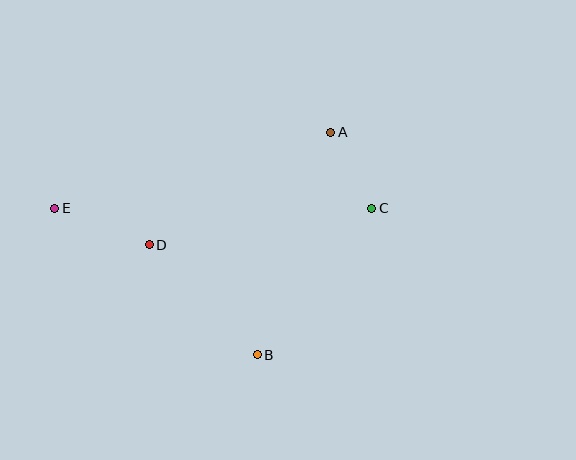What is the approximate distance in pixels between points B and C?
The distance between B and C is approximately 186 pixels.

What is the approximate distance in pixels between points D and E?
The distance between D and E is approximately 102 pixels.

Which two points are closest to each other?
Points A and C are closest to each other.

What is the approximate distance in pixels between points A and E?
The distance between A and E is approximately 286 pixels.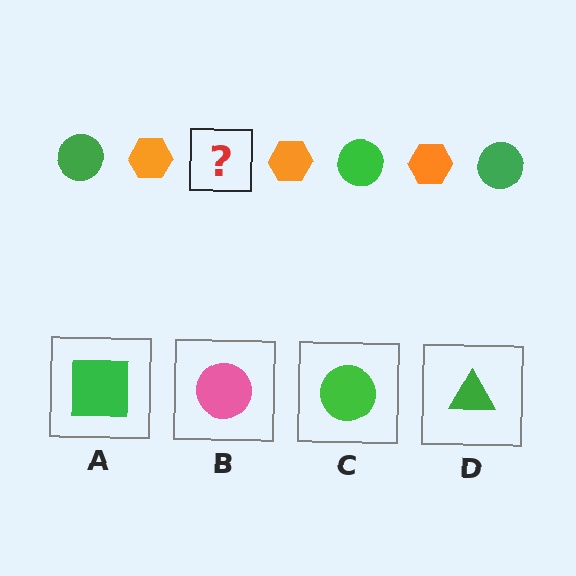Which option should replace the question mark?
Option C.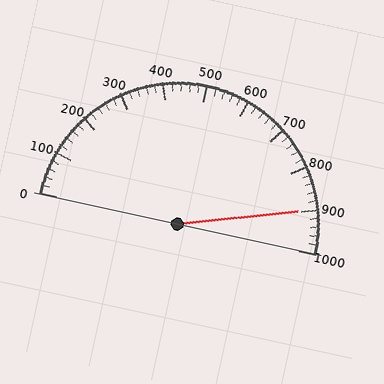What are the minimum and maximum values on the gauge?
The gauge ranges from 0 to 1000.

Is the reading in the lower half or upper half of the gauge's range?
The reading is in the upper half of the range (0 to 1000).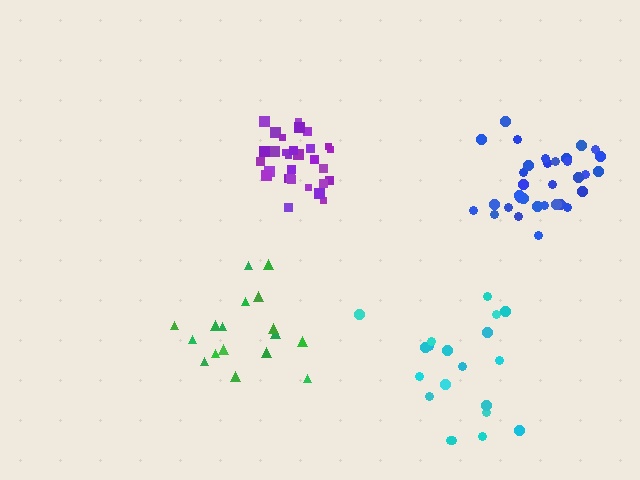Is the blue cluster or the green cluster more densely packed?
Blue.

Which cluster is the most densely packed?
Purple.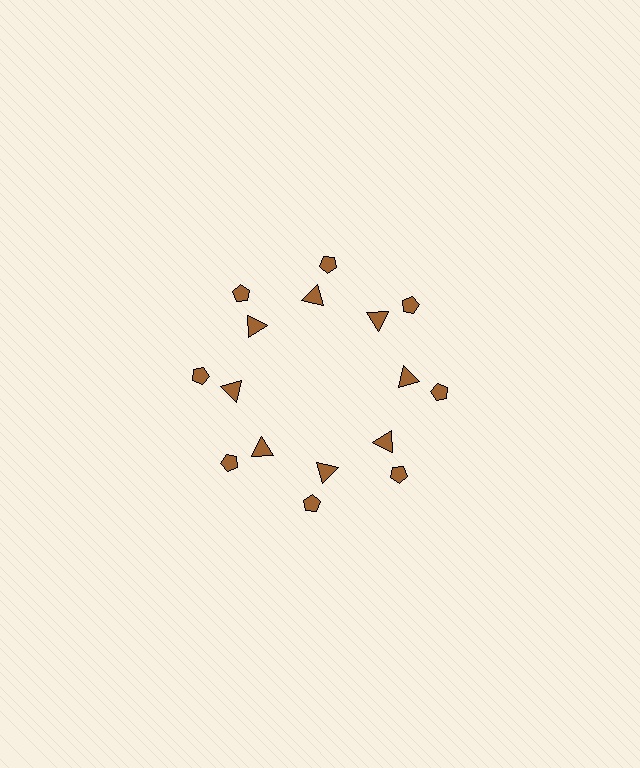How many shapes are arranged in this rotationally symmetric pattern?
There are 16 shapes, arranged in 8 groups of 2.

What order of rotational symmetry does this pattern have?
This pattern has 8-fold rotational symmetry.